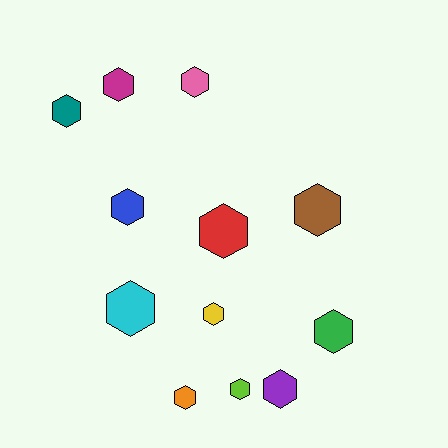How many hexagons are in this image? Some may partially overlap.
There are 12 hexagons.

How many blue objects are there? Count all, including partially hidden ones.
There is 1 blue object.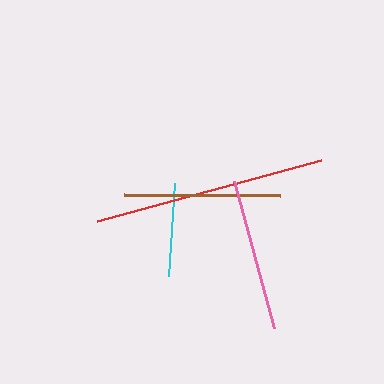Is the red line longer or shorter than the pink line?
The red line is longer than the pink line.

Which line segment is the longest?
The red line is the longest at approximately 231 pixels.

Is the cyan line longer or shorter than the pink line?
The pink line is longer than the cyan line.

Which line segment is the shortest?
The cyan line is the shortest at approximately 93 pixels.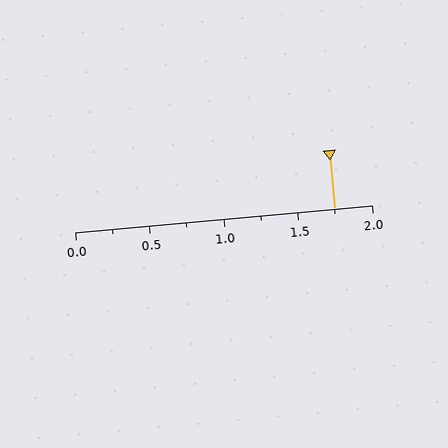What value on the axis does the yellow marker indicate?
The marker indicates approximately 1.75.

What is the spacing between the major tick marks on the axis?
The major ticks are spaced 0.5 apart.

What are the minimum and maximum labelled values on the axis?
The axis runs from 0.0 to 2.0.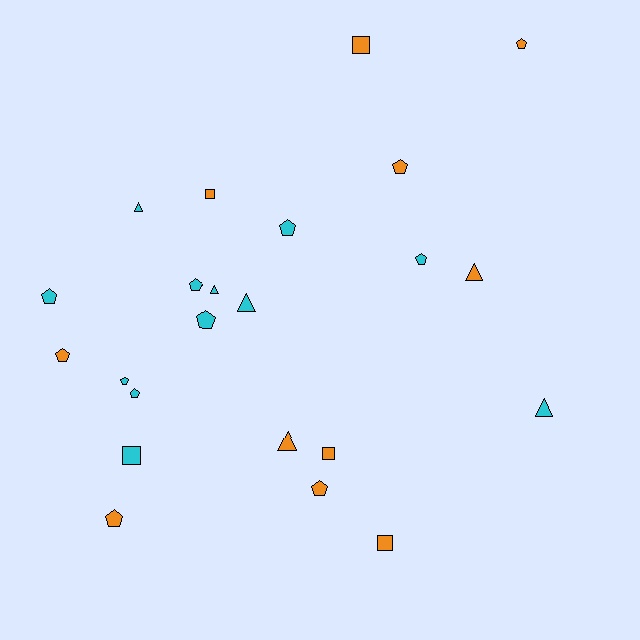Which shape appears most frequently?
Pentagon, with 12 objects.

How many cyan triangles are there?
There are 4 cyan triangles.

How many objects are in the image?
There are 23 objects.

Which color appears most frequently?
Cyan, with 12 objects.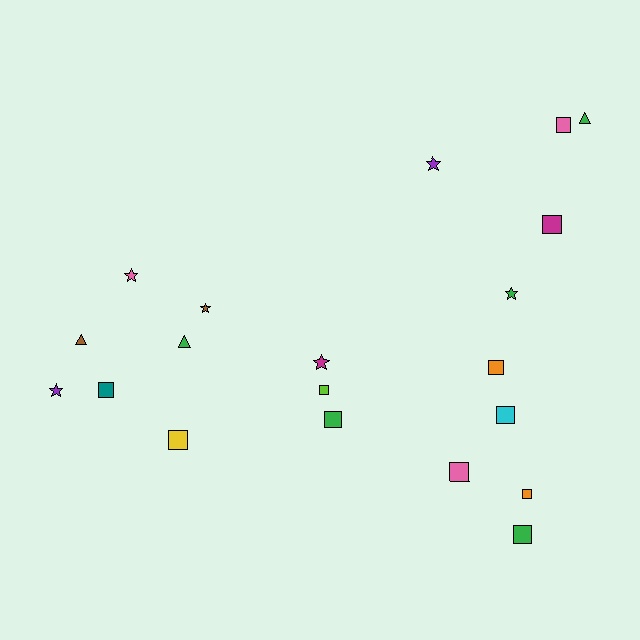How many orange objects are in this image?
There are 2 orange objects.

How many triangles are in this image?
There are 3 triangles.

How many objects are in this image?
There are 20 objects.